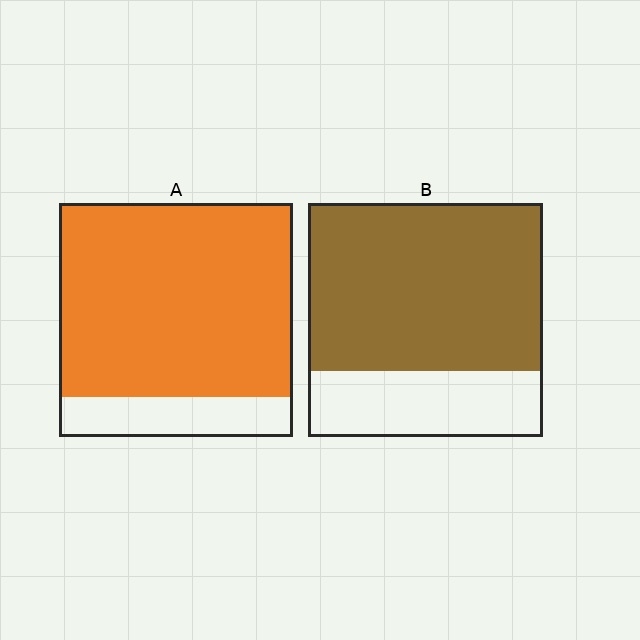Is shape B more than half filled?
Yes.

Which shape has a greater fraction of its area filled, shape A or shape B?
Shape A.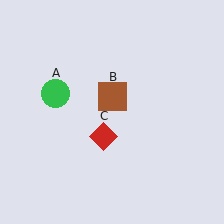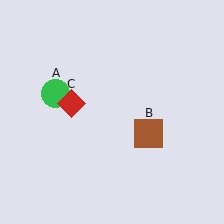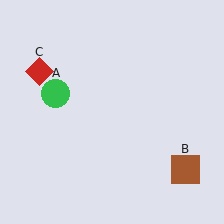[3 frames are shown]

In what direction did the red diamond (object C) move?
The red diamond (object C) moved up and to the left.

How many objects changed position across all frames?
2 objects changed position: brown square (object B), red diamond (object C).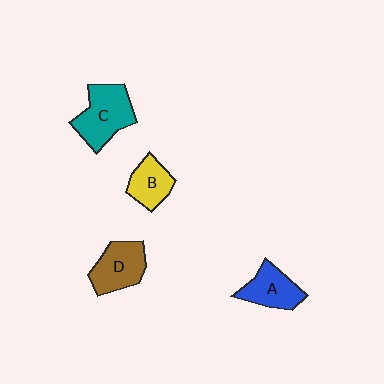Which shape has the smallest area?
Shape B (yellow).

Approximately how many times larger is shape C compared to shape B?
Approximately 1.6 times.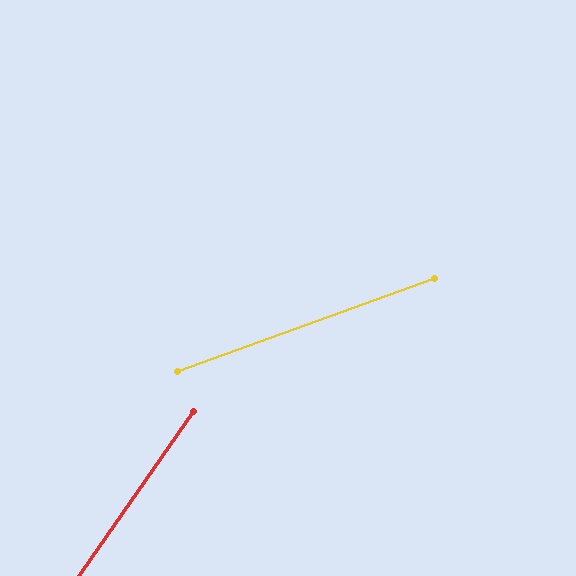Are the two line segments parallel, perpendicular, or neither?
Neither parallel nor perpendicular — they differ by about 35°.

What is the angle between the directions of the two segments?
Approximately 35 degrees.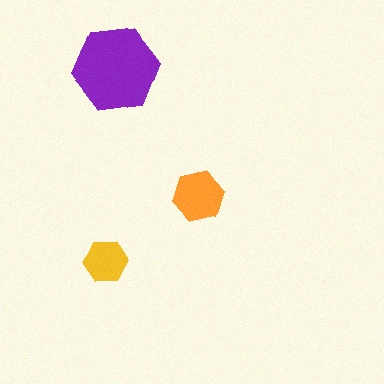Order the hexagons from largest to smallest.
the purple one, the orange one, the yellow one.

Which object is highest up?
The purple hexagon is topmost.